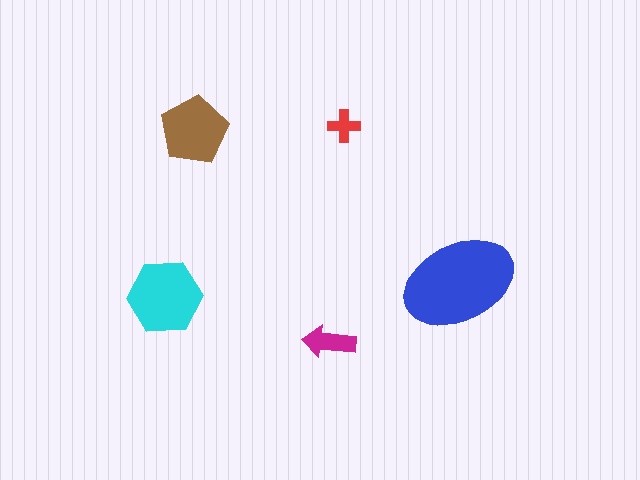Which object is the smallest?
The red cross.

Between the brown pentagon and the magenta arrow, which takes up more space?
The brown pentagon.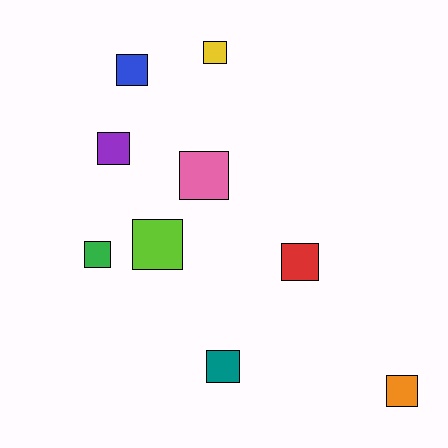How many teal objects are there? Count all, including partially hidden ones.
There is 1 teal object.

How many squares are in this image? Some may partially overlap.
There are 9 squares.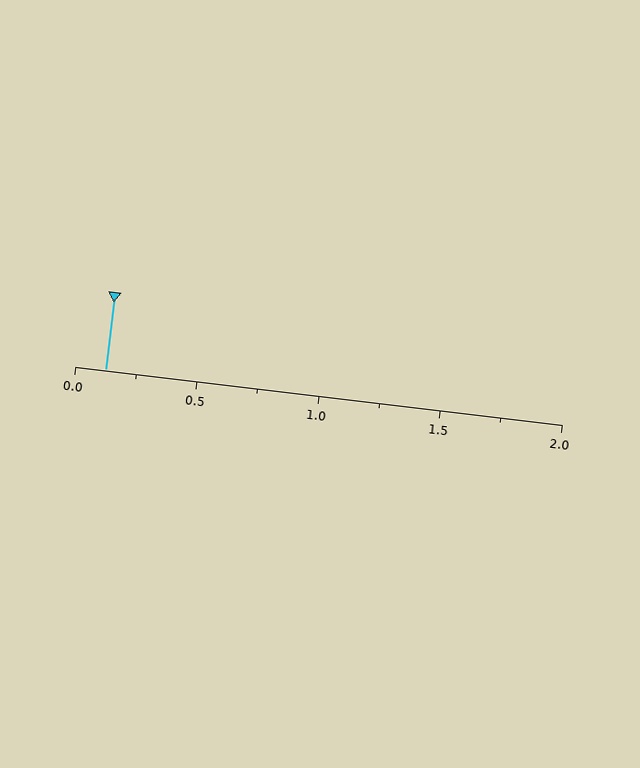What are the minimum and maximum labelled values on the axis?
The axis runs from 0.0 to 2.0.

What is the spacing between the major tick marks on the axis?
The major ticks are spaced 0.5 apart.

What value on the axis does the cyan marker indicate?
The marker indicates approximately 0.12.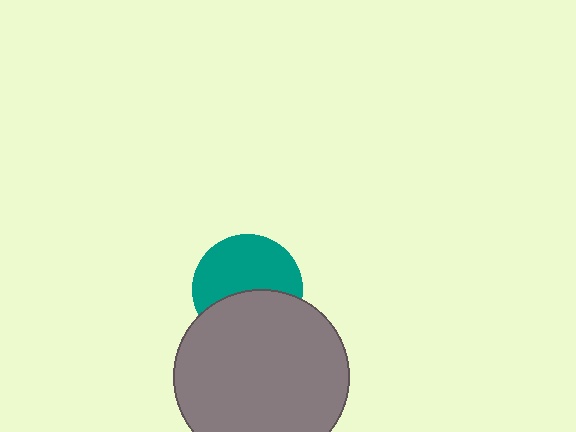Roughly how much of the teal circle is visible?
About half of it is visible (roughly 58%).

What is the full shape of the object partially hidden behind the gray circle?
The partially hidden object is a teal circle.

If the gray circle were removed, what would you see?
You would see the complete teal circle.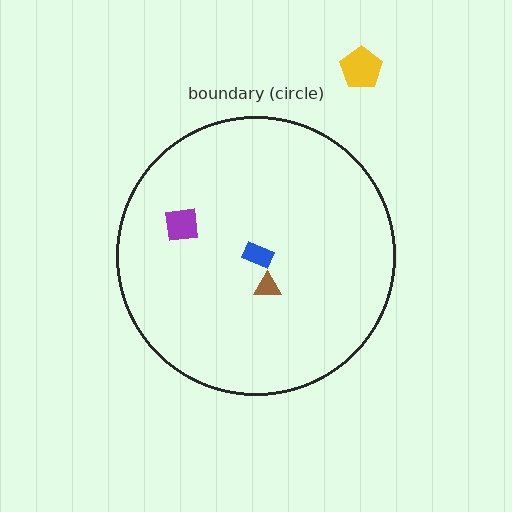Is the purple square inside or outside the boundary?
Inside.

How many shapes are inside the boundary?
3 inside, 1 outside.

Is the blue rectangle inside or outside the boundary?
Inside.